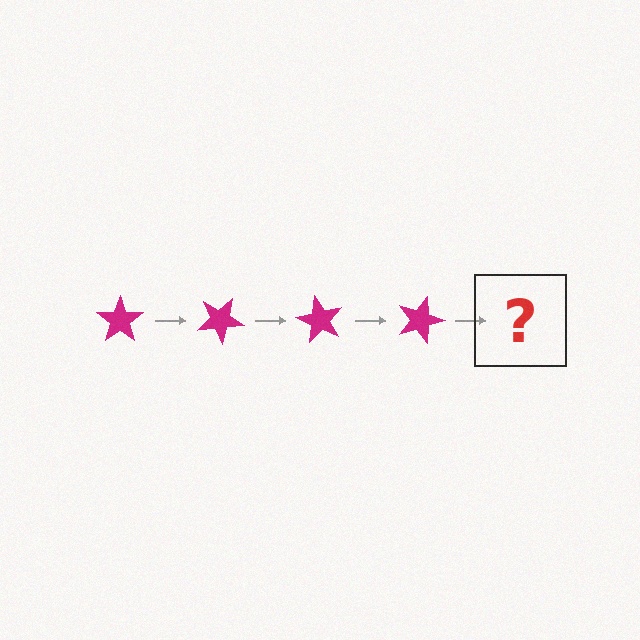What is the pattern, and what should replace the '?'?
The pattern is that the star rotates 30 degrees each step. The '?' should be a magenta star rotated 120 degrees.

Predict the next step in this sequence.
The next step is a magenta star rotated 120 degrees.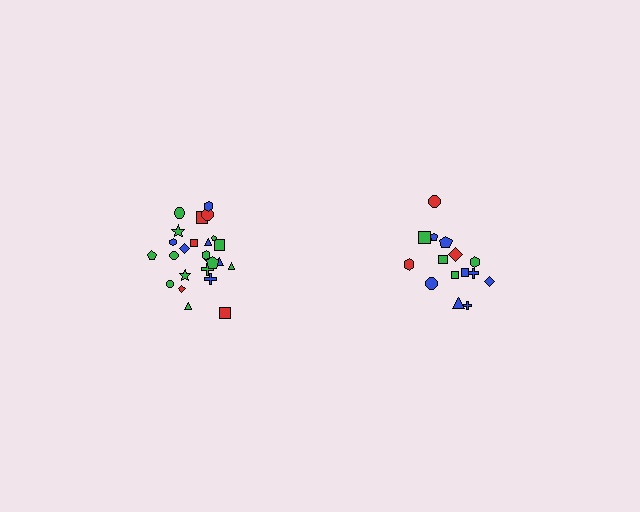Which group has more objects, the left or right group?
The left group.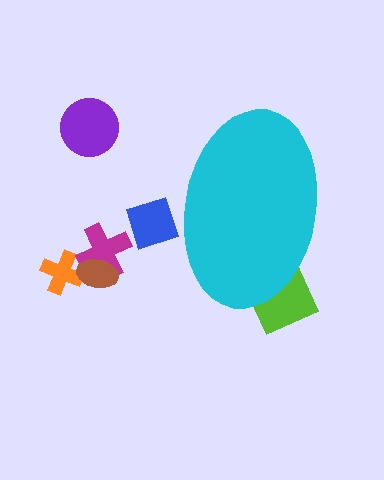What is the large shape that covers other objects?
A cyan ellipse.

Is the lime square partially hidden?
Yes, the lime square is partially hidden behind the cyan ellipse.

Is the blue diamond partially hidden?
Yes, the blue diamond is partially hidden behind the cyan ellipse.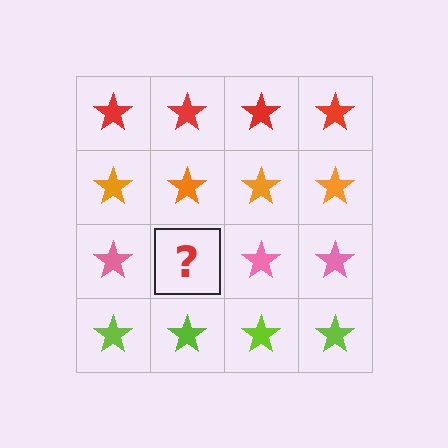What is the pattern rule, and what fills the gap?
The rule is that each row has a consistent color. The gap should be filled with a pink star.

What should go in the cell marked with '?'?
The missing cell should contain a pink star.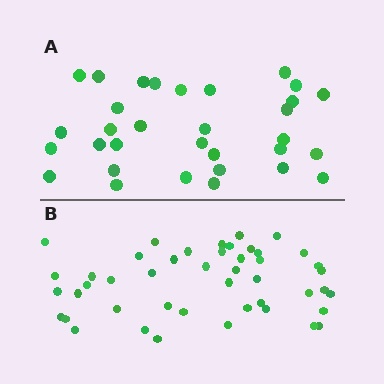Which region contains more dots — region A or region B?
Region B (the bottom region) has more dots.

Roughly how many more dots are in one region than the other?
Region B has approximately 15 more dots than region A.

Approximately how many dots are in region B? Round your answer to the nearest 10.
About 50 dots. (The exact count is 46, which rounds to 50.)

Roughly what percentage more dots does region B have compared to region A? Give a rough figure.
About 45% more.